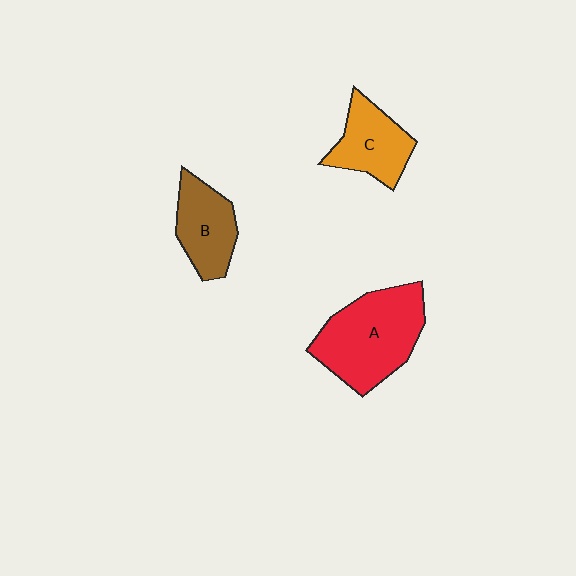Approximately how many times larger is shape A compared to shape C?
Approximately 1.7 times.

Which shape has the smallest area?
Shape B (brown).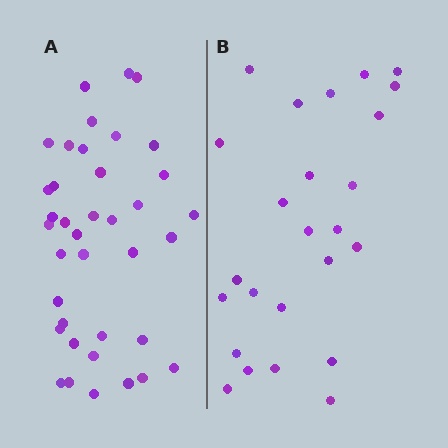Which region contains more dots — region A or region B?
Region A (the left region) has more dots.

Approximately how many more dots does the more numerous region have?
Region A has approximately 15 more dots than region B.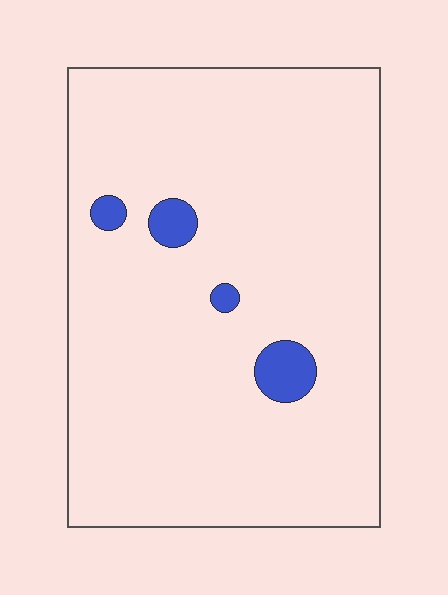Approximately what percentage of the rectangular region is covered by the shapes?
Approximately 5%.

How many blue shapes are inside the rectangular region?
4.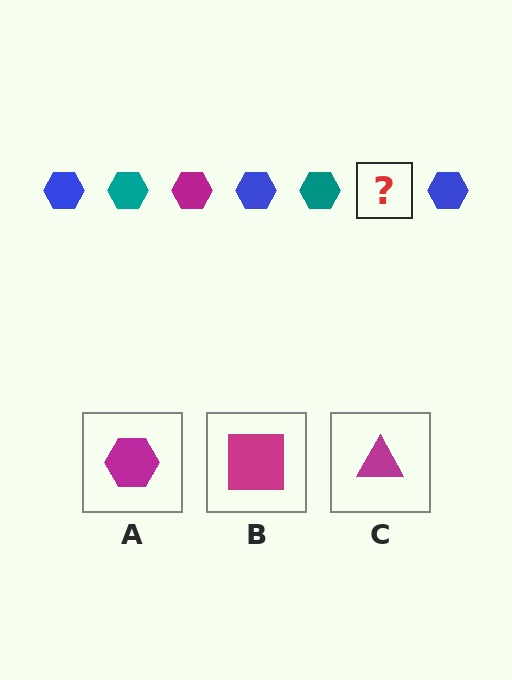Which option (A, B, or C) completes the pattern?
A.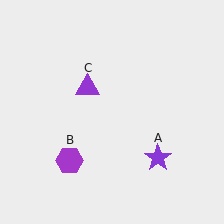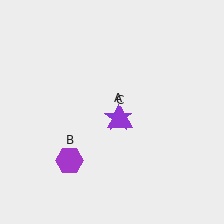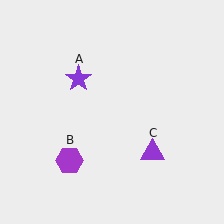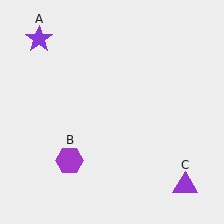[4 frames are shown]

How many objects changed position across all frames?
2 objects changed position: purple star (object A), purple triangle (object C).